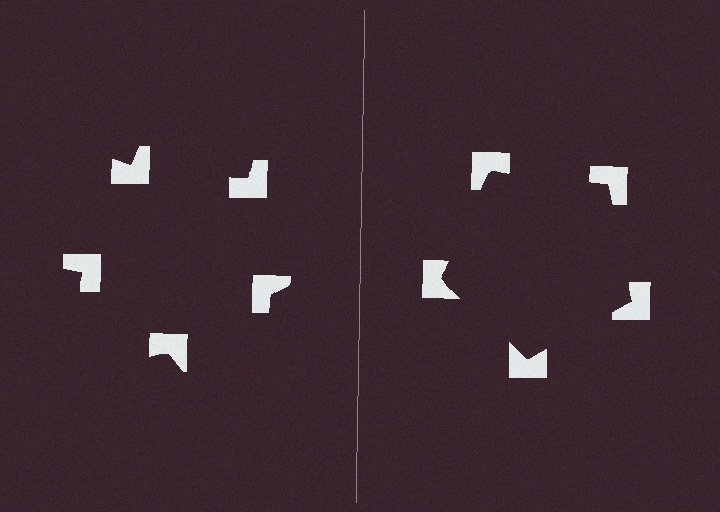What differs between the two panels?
The notched squares are positioned identically on both sides; only the wedge orientations differ. On the right they align to a pentagon; on the left they are misaligned.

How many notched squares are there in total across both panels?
10 — 5 on each side.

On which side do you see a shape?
An illusory pentagon appears on the right side. On the left side the wedge cuts are rotated, so no coherent shape forms.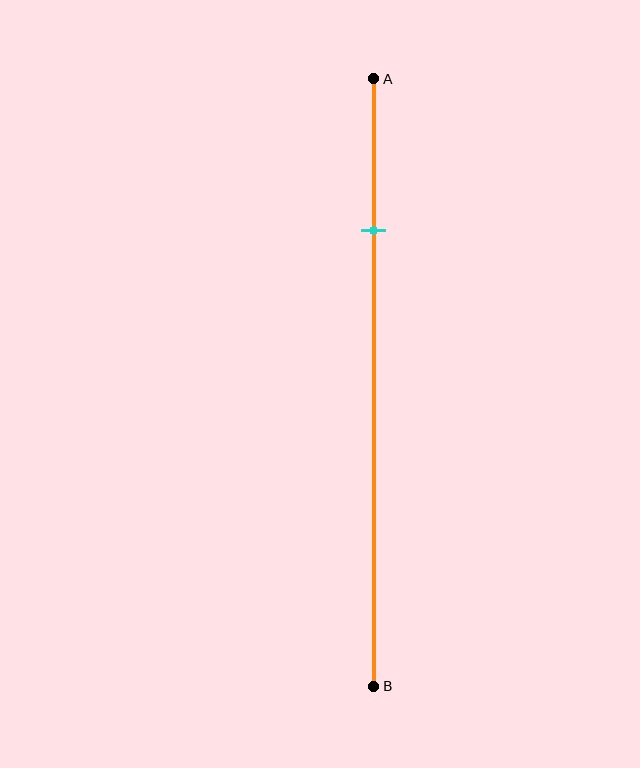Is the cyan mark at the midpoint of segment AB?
No, the mark is at about 25% from A, not at the 50% midpoint.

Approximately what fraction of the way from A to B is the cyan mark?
The cyan mark is approximately 25% of the way from A to B.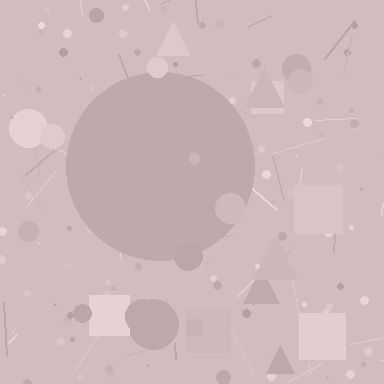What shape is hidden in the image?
A circle is hidden in the image.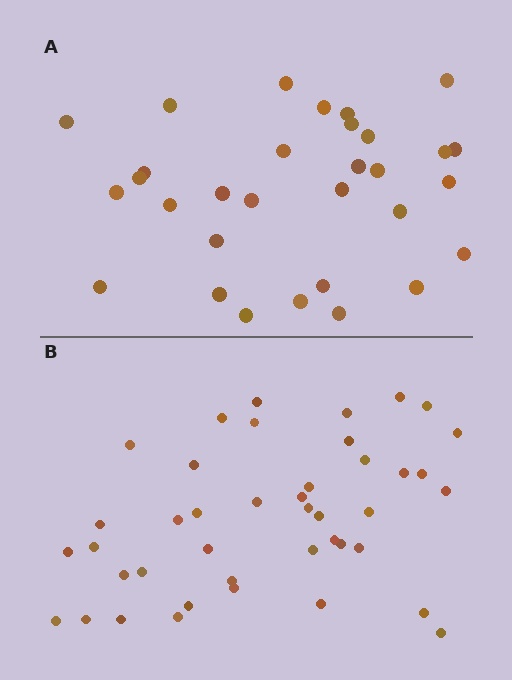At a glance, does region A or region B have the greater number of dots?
Region B (the bottom region) has more dots.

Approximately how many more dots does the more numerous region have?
Region B has roughly 12 or so more dots than region A.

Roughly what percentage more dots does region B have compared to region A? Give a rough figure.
About 35% more.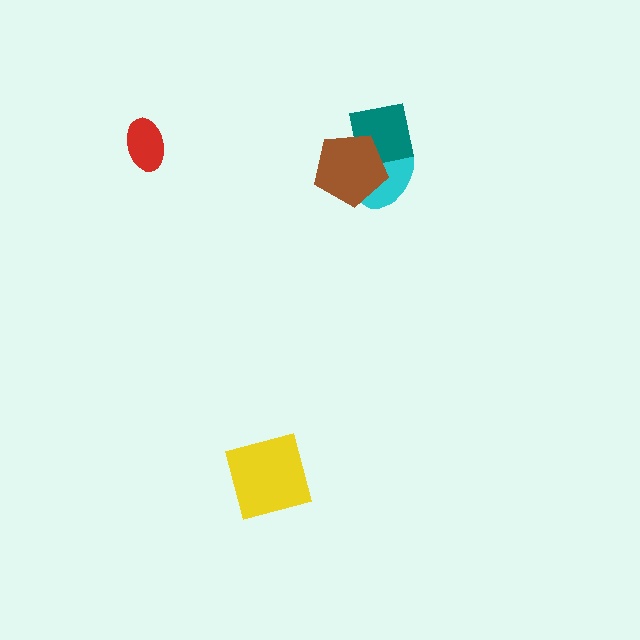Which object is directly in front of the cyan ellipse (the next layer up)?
The teal square is directly in front of the cyan ellipse.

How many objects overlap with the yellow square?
0 objects overlap with the yellow square.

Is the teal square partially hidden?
Yes, it is partially covered by another shape.